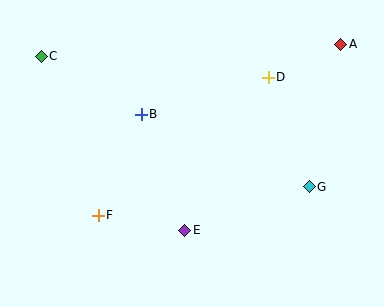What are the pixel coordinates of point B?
Point B is at (141, 114).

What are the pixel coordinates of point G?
Point G is at (309, 187).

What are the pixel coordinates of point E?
Point E is at (185, 230).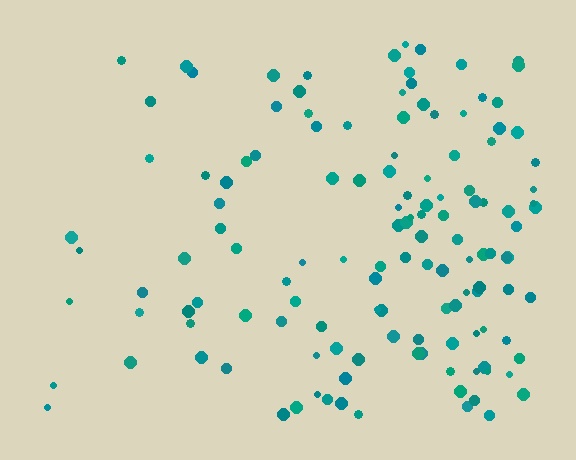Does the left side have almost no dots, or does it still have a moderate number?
Still a moderate number, just noticeably fewer than the right.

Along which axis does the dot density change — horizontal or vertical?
Horizontal.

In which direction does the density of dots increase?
From left to right, with the right side densest.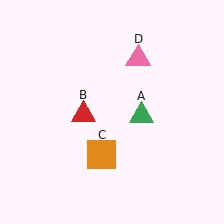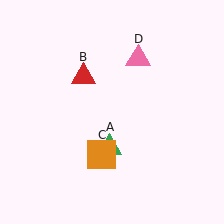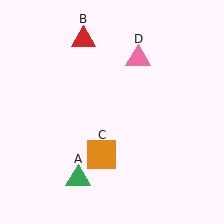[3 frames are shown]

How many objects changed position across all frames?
2 objects changed position: green triangle (object A), red triangle (object B).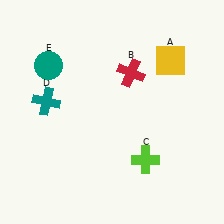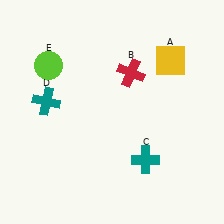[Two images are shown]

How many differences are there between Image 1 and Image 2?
There are 2 differences between the two images.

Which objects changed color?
C changed from lime to teal. E changed from teal to lime.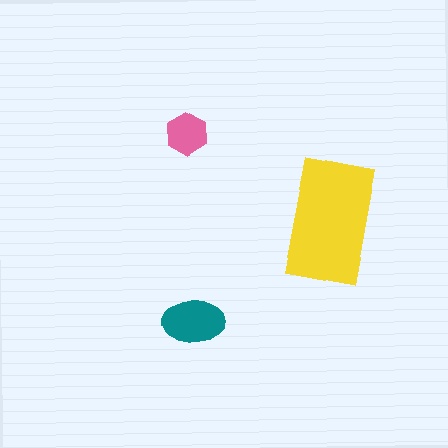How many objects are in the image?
There are 3 objects in the image.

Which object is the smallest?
The pink hexagon.